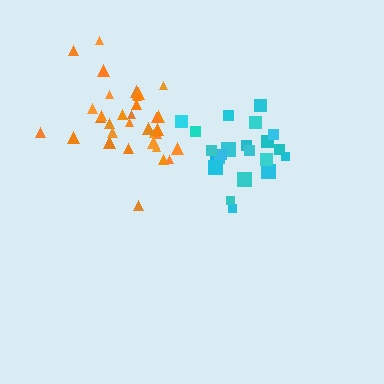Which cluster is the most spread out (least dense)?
Orange.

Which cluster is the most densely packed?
Cyan.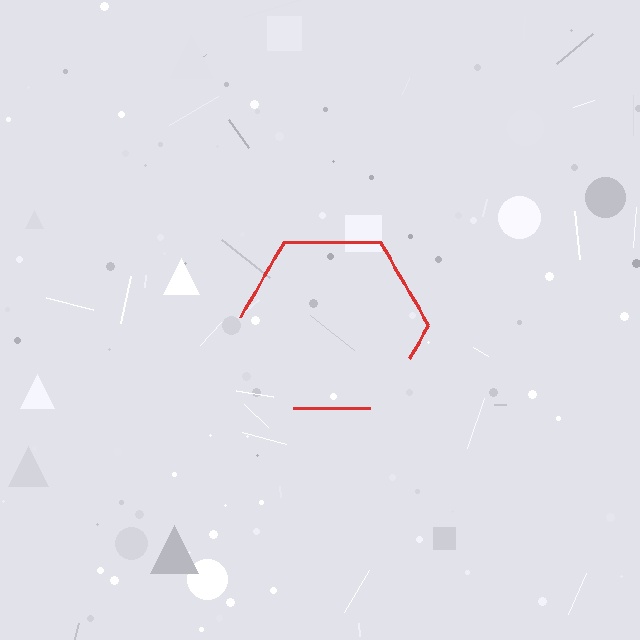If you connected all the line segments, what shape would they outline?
They would outline a hexagon.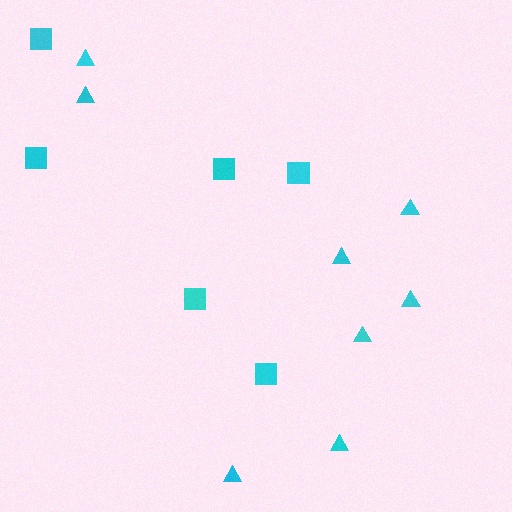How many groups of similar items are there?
There are 2 groups: one group of triangles (8) and one group of squares (6).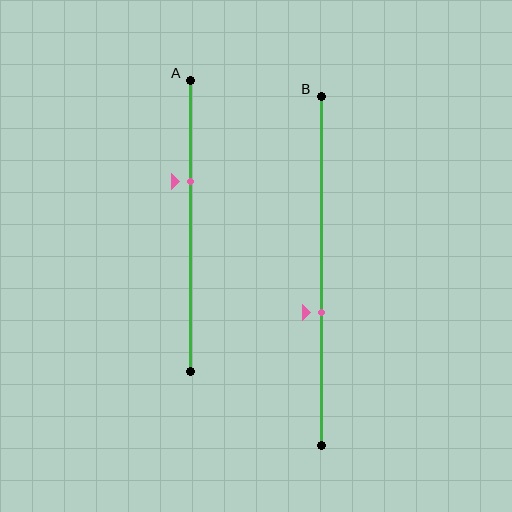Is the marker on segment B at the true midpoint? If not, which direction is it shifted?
No, the marker on segment B is shifted downward by about 12% of the segment length.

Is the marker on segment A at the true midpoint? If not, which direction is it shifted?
No, the marker on segment A is shifted upward by about 15% of the segment length.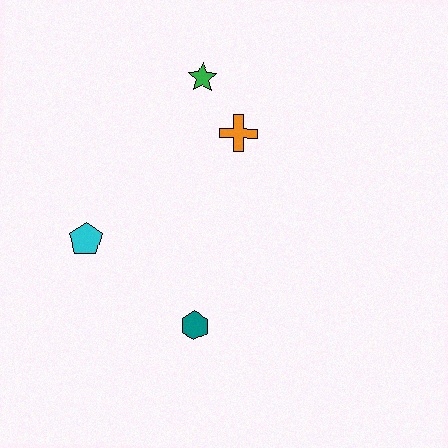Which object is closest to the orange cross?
The green star is closest to the orange cross.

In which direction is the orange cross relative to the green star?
The orange cross is below the green star.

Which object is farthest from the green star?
The teal hexagon is farthest from the green star.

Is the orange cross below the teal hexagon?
No